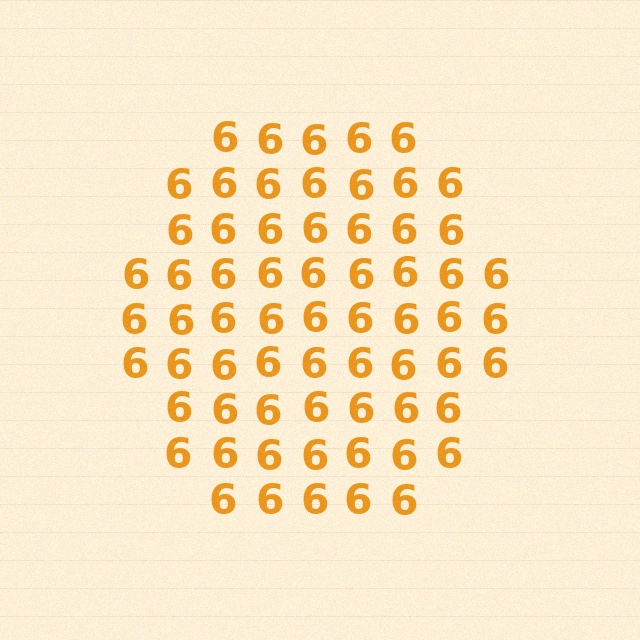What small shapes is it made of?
It is made of small digit 6's.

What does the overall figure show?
The overall figure shows a hexagon.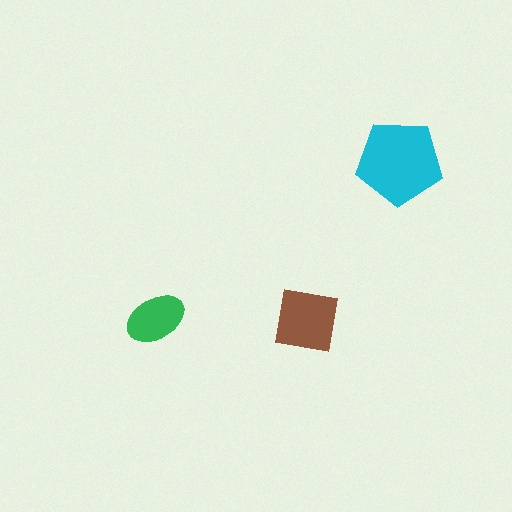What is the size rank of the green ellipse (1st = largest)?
3rd.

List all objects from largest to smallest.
The cyan pentagon, the brown square, the green ellipse.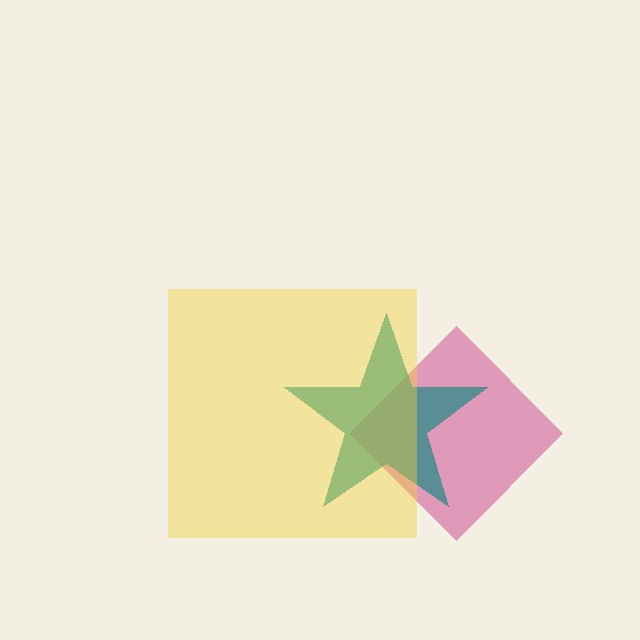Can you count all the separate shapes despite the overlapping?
Yes, there are 3 separate shapes.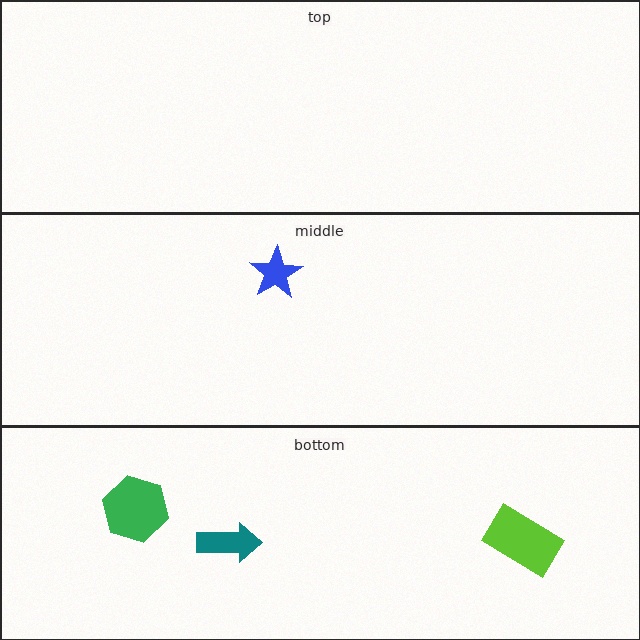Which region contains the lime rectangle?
The bottom region.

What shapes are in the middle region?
The blue star.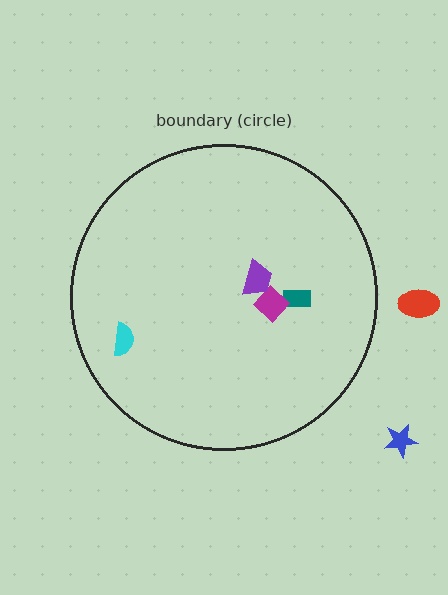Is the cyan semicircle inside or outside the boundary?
Inside.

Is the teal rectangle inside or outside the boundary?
Inside.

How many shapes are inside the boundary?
4 inside, 2 outside.